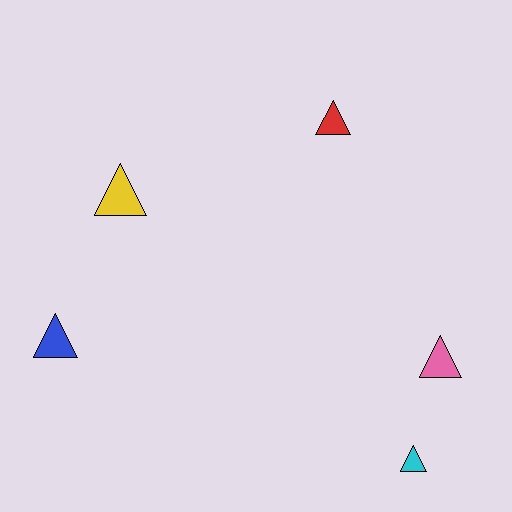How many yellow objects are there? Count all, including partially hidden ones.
There is 1 yellow object.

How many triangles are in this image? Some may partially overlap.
There are 5 triangles.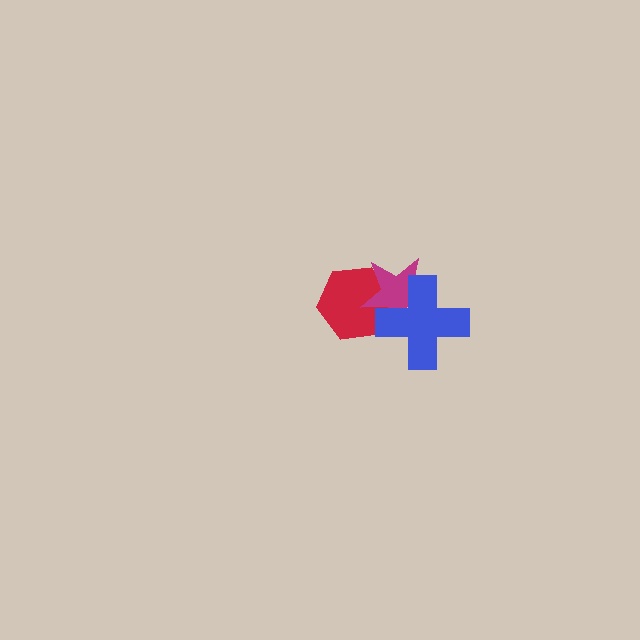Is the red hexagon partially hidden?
Yes, it is partially covered by another shape.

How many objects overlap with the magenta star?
2 objects overlap with the magenta star.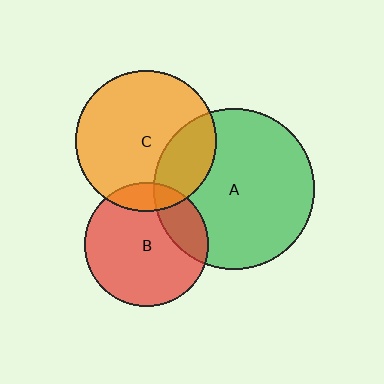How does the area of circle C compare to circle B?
Approximately 1.3 times.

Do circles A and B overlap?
Yes.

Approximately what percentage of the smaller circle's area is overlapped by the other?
Approximately 20%.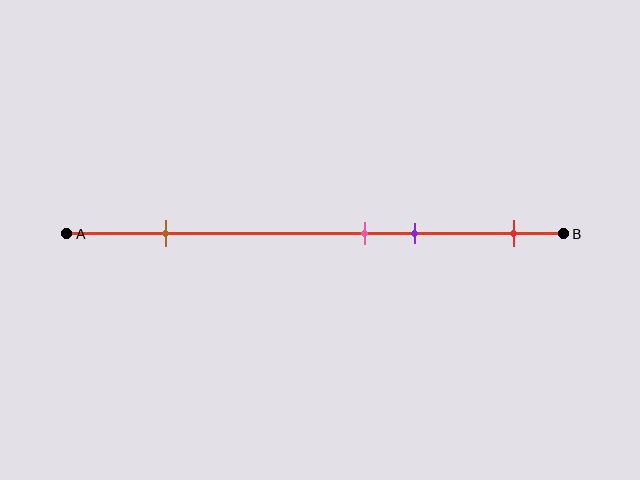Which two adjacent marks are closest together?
The pink and purple marks are the closest adjacent pair.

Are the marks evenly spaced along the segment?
No, the marks are not evenly spaced.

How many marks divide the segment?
There are 4 marks dividing the segment.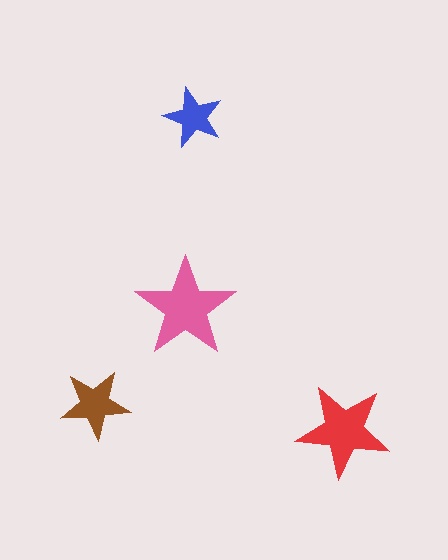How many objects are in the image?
There are 4 objects in the image.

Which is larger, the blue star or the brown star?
The brown one.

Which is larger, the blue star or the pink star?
The pink one.